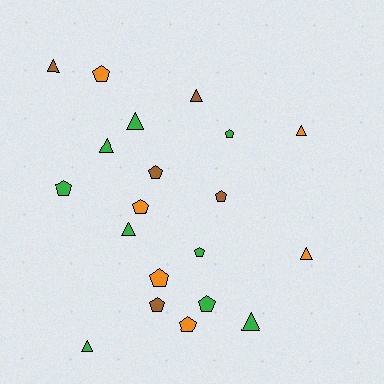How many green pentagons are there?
There are 4 green pentagons.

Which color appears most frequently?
Green, with 9 objects.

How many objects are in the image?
There are 20 objects.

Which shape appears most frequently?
Pentagon, with 11 objects.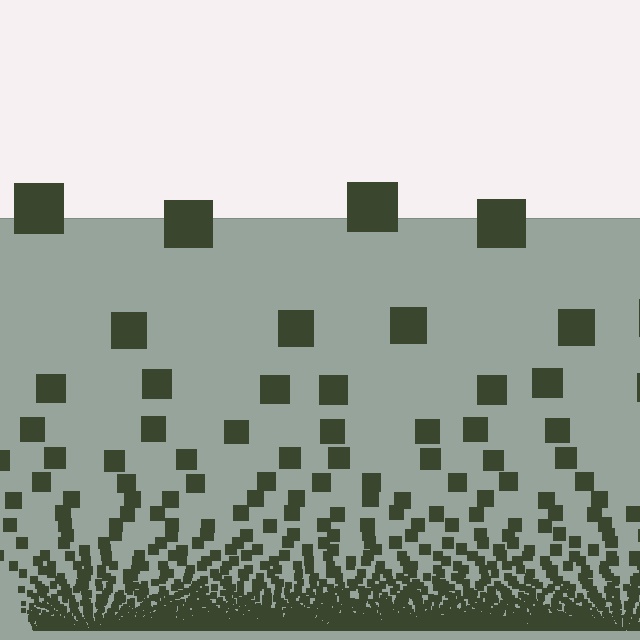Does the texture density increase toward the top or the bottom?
Density increases toward the bottom.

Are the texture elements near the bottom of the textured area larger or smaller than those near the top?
Smaller. The gradient is inverted — elements near the bottom are smaller and denser.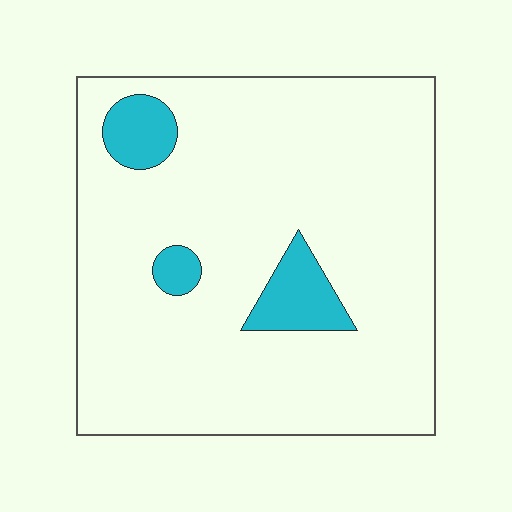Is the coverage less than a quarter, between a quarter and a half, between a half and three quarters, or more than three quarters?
Less than a quarter.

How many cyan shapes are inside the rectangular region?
3.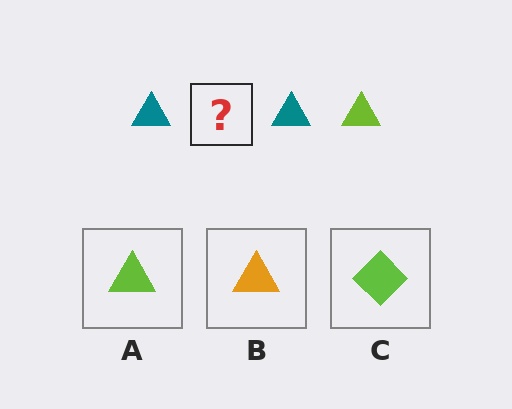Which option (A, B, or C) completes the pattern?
A.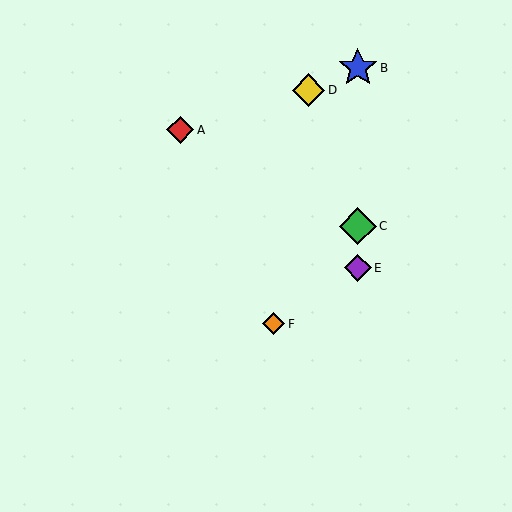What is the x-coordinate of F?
Object F is at x≈274.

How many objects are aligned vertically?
3 objects (B, C, E) are aligned vertically.